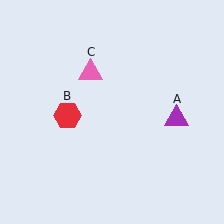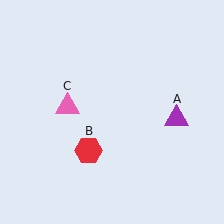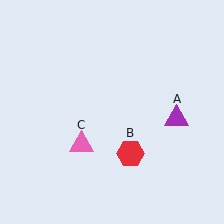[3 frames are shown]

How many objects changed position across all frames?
2 objects changed position: red hexagon (object B), pink triangle (object C).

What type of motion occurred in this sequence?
The red hexagon (object B), pink triangle (object C) rotated counterclockwise around the center of the scene.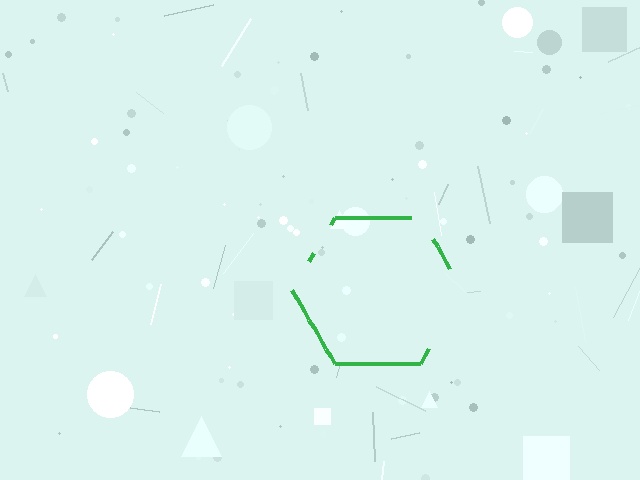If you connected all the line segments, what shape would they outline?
They would outline a hexagon.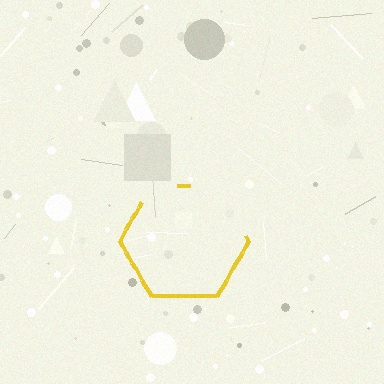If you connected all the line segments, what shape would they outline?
They would outline a hexagon.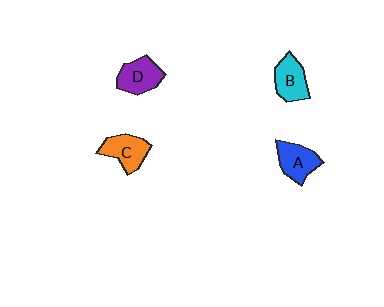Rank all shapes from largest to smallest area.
From largest to smallest: D (purple), C (orange), A (blue), B (cyan).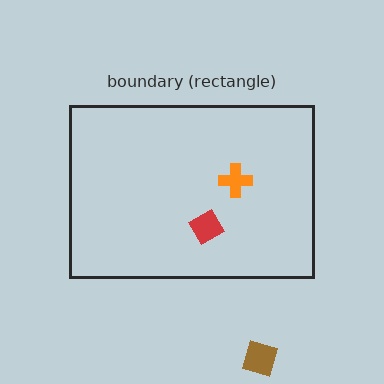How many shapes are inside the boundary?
2 inside, 1 outside.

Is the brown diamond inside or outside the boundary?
Outside.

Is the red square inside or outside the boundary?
Inside.